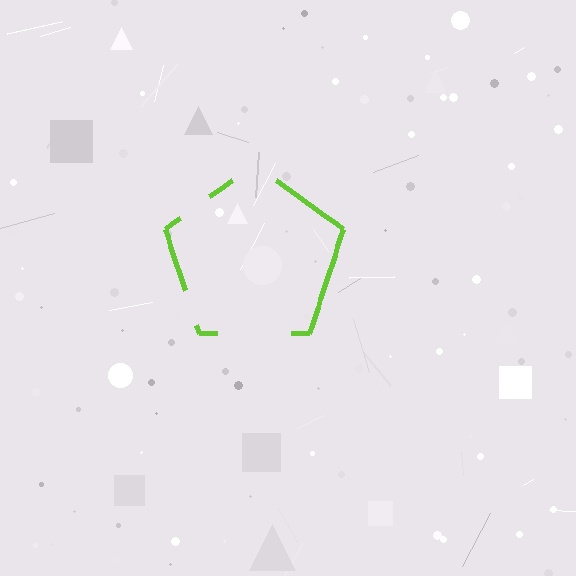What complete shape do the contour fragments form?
The contour fragments form a pentagon.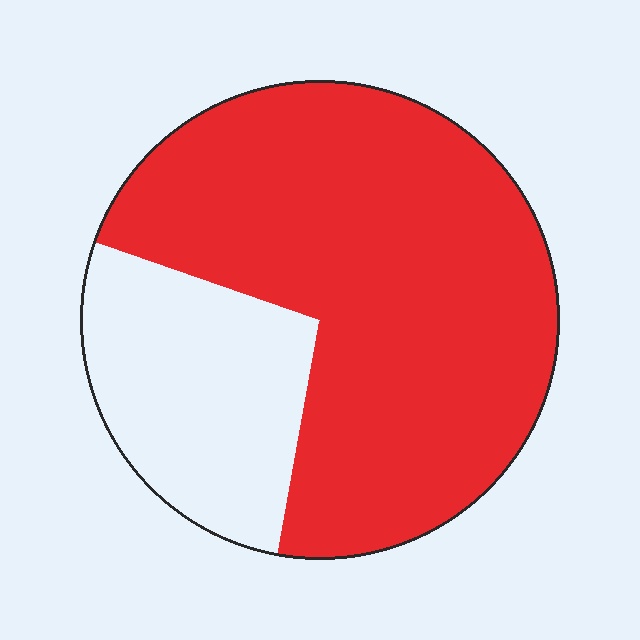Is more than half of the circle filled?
Yes.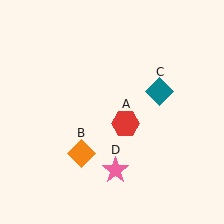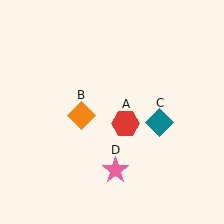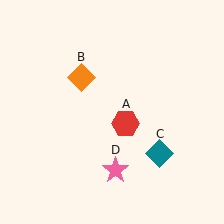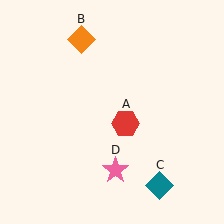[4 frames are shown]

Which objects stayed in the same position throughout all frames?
Red hexagon (object A) and pink star (object D) remained stationary.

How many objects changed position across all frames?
2 objects changed position: orange diamond (object B), teal diamond (object C).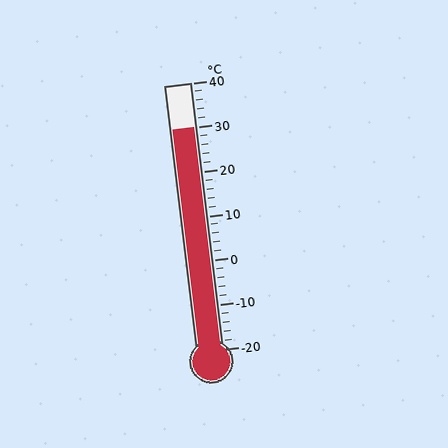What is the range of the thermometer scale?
The thermometer scale ranges from -20°C to 40°C.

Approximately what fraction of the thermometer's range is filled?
The thermometer is filled to approximately 85% of its range.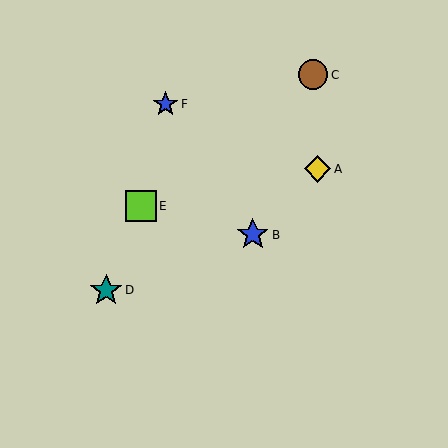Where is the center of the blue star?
The center of the blue star is at (166, 104).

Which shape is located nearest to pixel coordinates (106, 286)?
The teal star (labeled D) at (106, 290) is nearest to that location.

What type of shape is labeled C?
Shape C is a brown circle.